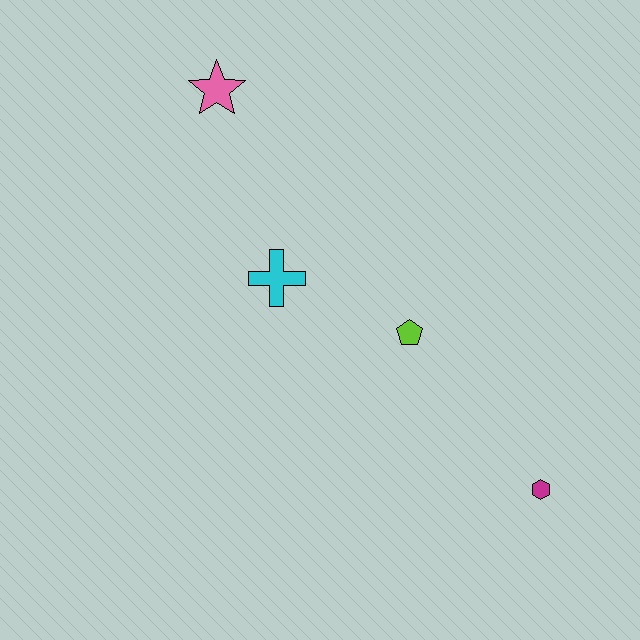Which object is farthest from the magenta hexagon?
The pink star is farthest from the magenta hexagon.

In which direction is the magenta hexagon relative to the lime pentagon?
The magenta hexagon is below the lime pentagon.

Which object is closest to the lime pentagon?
The cyan cross is closest to the lime pentagon.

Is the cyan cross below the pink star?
Yes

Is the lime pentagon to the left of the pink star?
No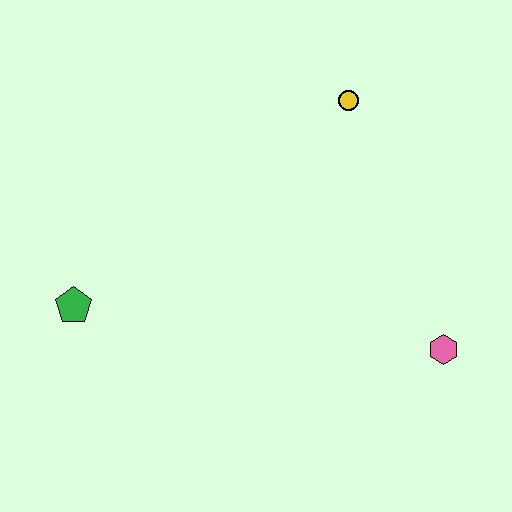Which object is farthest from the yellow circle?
The green pentagon is farthest from the yellow circle.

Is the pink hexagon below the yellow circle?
Yes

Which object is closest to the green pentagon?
The yellow circle is closest to the green pentagon.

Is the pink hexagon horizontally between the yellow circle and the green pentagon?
No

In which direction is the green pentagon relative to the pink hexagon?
The green pentagon is to the left of the pink hexagon.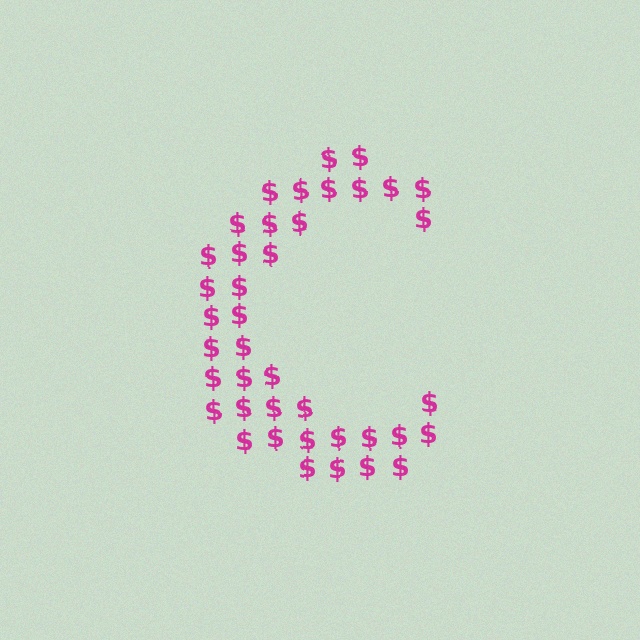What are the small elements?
The small elements are dollar signs.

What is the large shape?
The large shape is the letter C.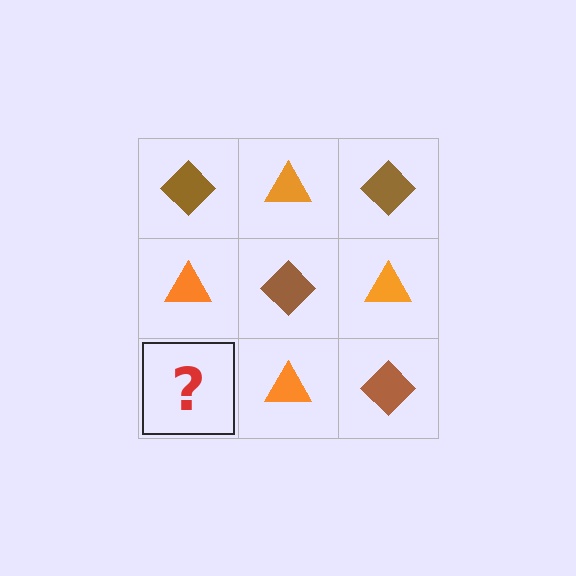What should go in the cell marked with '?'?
The missing cell should contain a brown diamond.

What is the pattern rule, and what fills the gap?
The rule is that it alternates brown diamond and orange triangle in a checkerboard pattern. The gap should be filled with a brown diamond.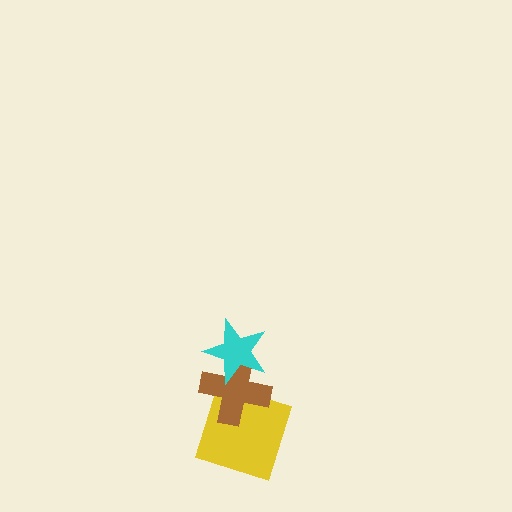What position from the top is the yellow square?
The yellow square is 3rd from the top.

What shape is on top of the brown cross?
The cyan star is on top of the brown cross.